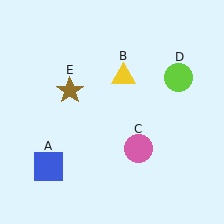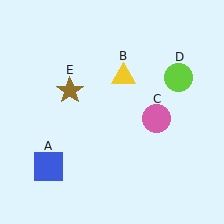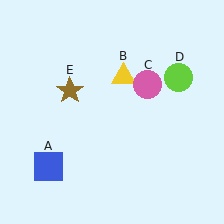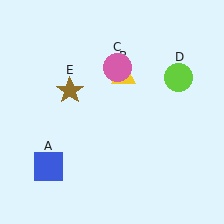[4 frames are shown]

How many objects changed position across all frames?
1 object changed position: pink circle (object C).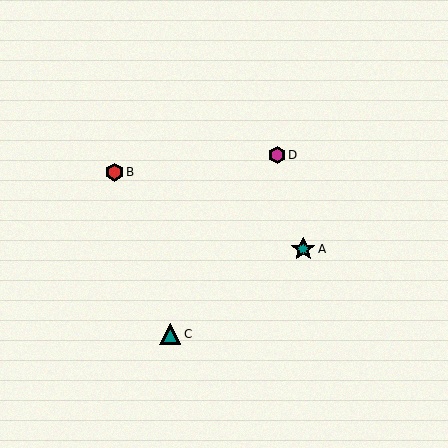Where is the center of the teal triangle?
The center of the teal triangle is at (170, 334).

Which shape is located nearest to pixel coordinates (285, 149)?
The magenta hexagon (labeled D) at (277, 155) is nearest to that location.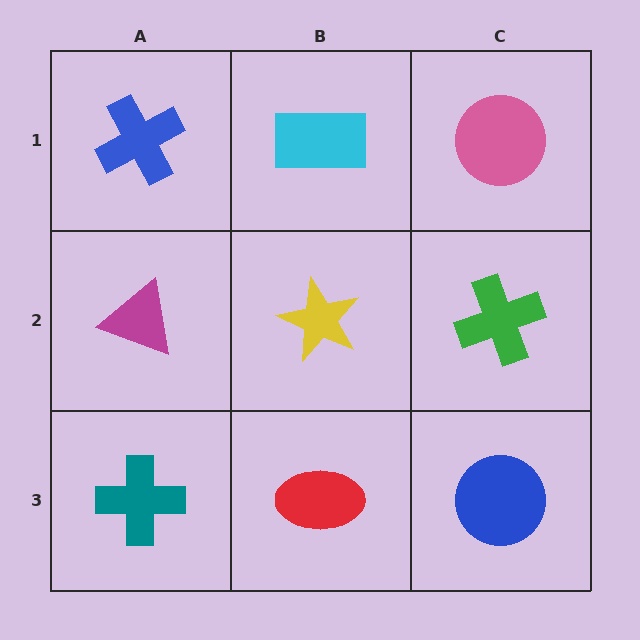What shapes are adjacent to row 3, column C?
A green cross (row 2, column C), a red ellipse (row 3, column B).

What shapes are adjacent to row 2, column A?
A blue cross (row 1, column A), a teal cross (row 3, column A), a yellow star (row 2, column B).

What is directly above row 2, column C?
A pink circle.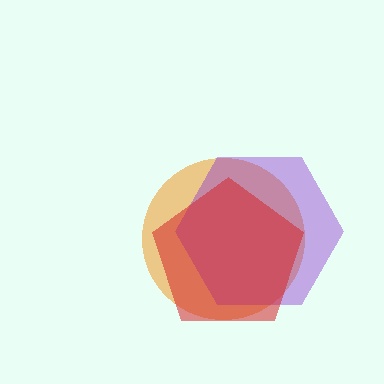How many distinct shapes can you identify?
There are 3 distinct shapes: an orange circle, a purple hexagon, a red pentagon.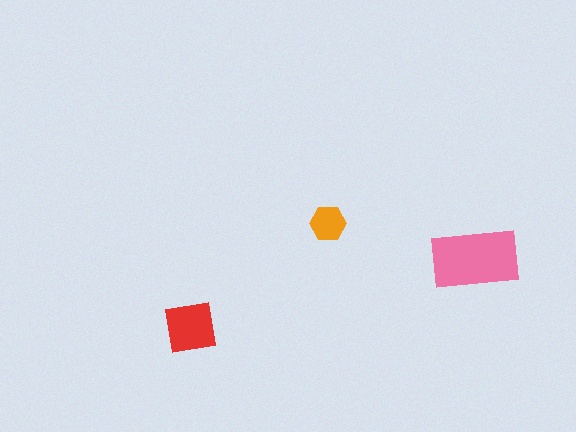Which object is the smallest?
The orange hexagon.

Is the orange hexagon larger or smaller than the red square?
Smaller.